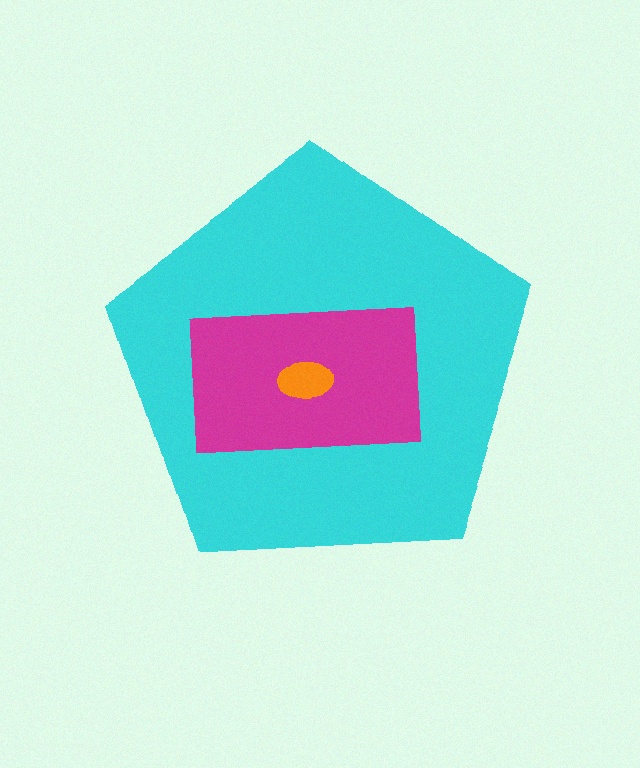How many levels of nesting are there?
3.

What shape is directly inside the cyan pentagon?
The magenta rectangle.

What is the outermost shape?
The cyan pentagon.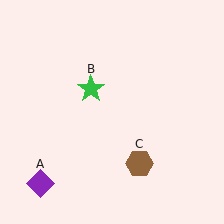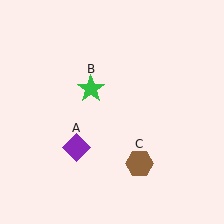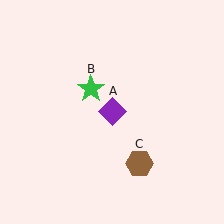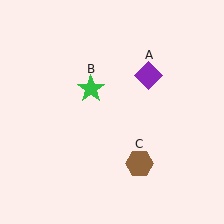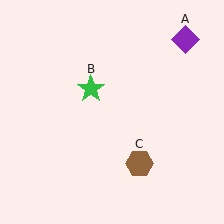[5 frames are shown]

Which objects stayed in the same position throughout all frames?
Green star (object B) and brown hexagon (object C) remained stationary.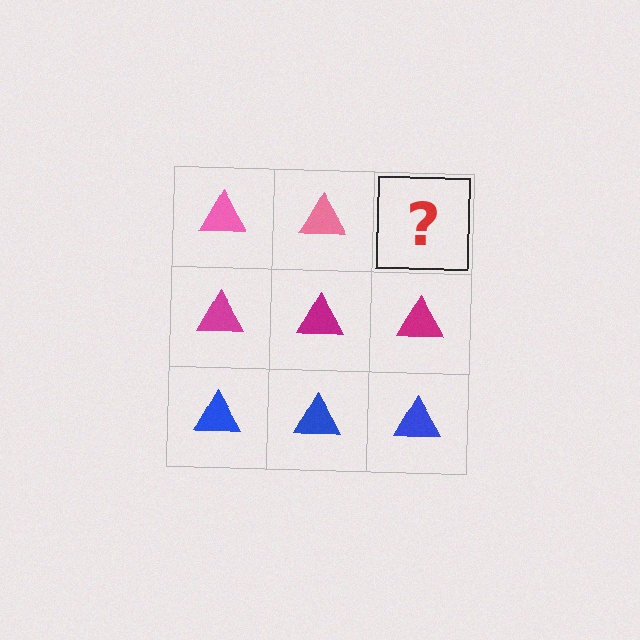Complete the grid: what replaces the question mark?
The question mark should be replaced with a pink triangle.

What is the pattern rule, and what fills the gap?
The rule is that each row has a consistent color. The gap should be filled with a pink triangle.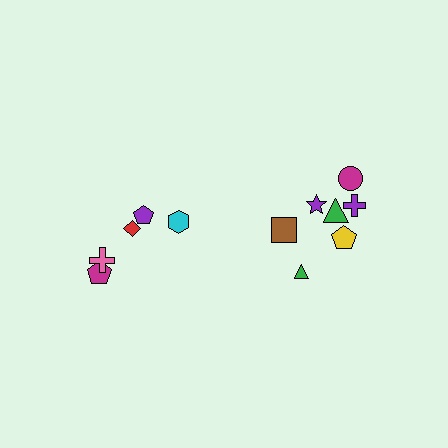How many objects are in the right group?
There are 7 objects.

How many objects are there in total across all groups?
There are 12 objects.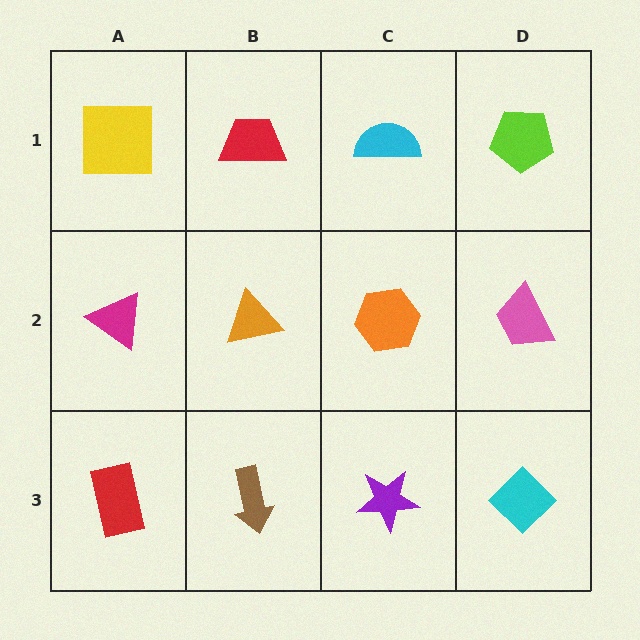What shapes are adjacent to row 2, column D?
A lime pentagon (row 1, column D), a cyan diamond (row 3, column D), an orange hexagon (row 2, column C).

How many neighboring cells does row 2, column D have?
3.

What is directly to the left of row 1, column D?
A cyan semicircle.